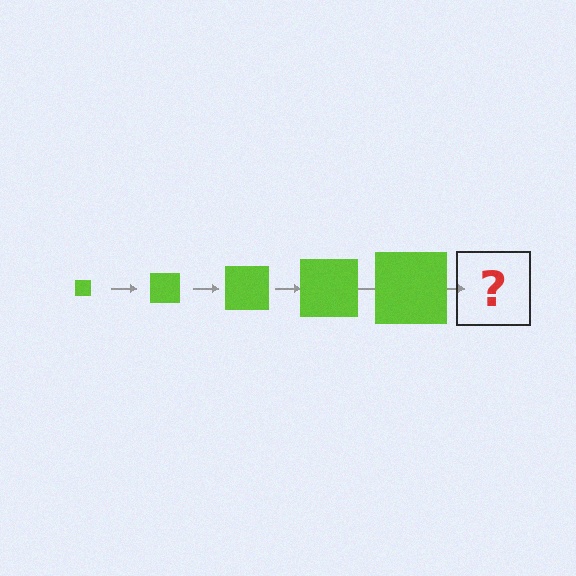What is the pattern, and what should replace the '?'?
The pattern is that the square gets progressively larger each step. The '?' should be a lime square, larger than the previous one.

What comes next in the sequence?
The next element should be a lime square, larger than the previous one.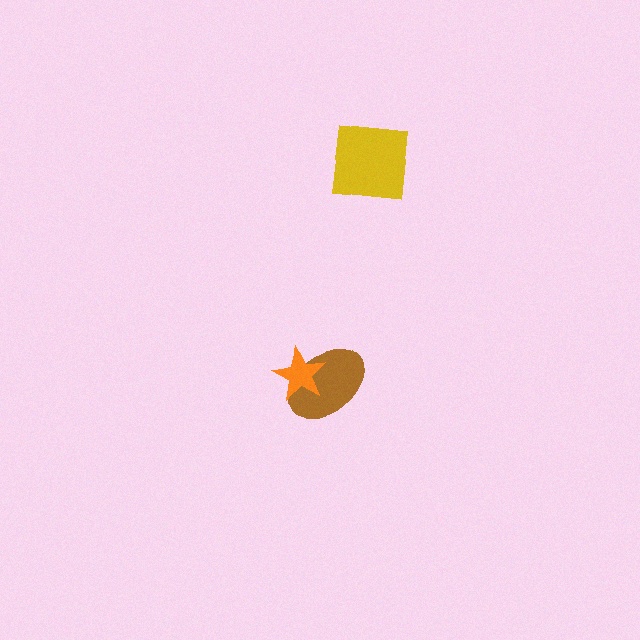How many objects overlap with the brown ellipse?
1 object overlaps with the brown ellipse.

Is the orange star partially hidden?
No, no other shape covers it.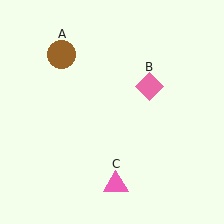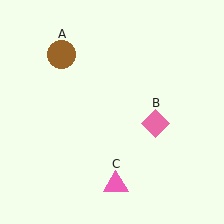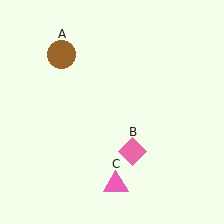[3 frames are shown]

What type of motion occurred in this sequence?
The pink diamond (object B) rotated clockwise around the center of the scene.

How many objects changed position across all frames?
1 object changed position: pink diamond (object B).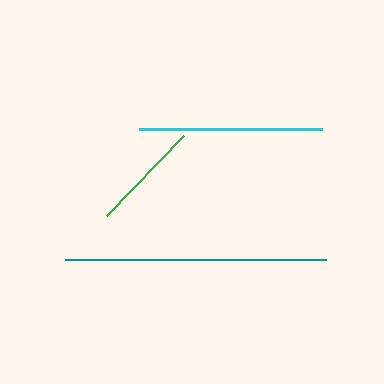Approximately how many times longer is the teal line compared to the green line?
The teal line is approximately 2.4 times the length of the green line.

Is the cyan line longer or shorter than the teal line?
The teal line is longer than the cyan line.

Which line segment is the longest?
The teal line is the longest at approximately 261 pixels.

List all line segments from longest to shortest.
From longest to shortest: teal, cyan, green.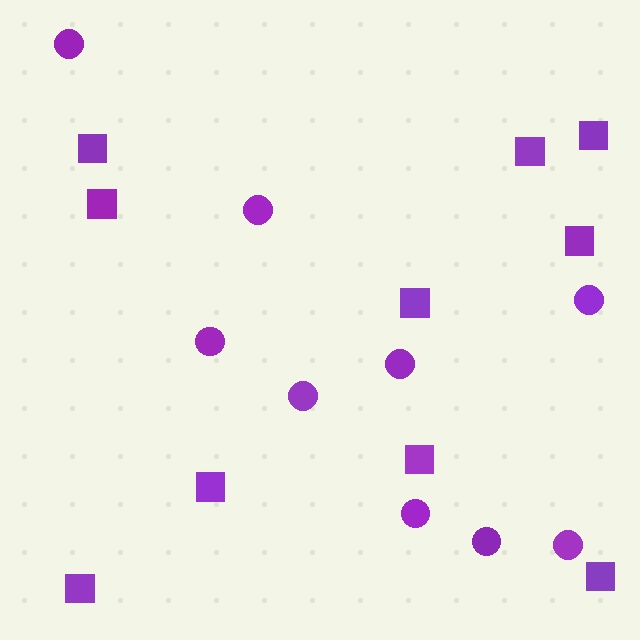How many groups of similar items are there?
There are 2 groups: one group of circles (9) and one group of squares (10).